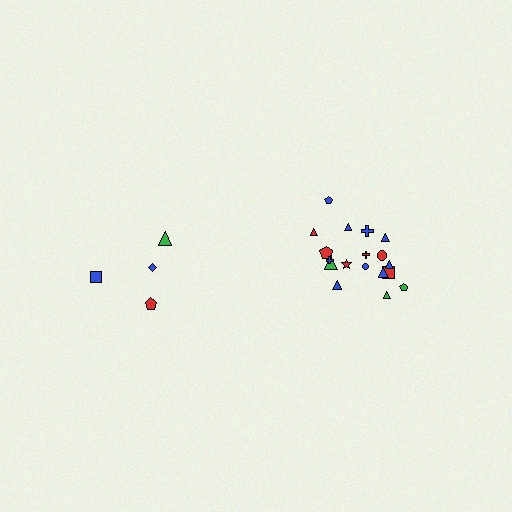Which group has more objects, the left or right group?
The right group.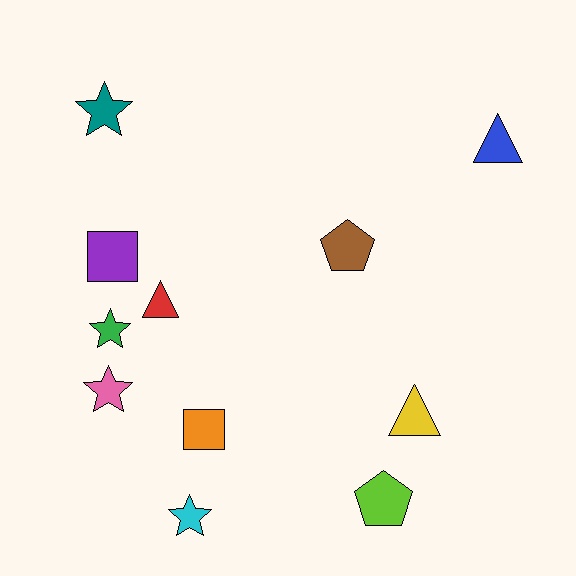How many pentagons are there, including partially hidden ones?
There are 2 pentagons.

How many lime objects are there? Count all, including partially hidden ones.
There is 1 lime object.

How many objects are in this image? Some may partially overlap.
There are 11 objects.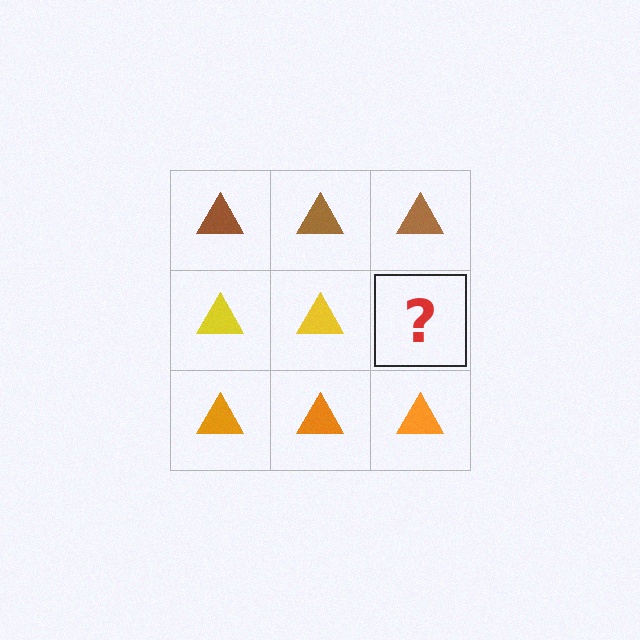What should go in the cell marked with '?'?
The missing cell should contain a yellow triangle.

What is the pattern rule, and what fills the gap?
The rule is that each row has a consistent color. The gap should be filled with a yellow triangle.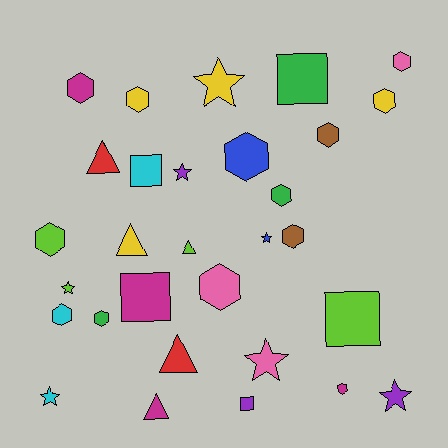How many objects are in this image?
There are 30 objects.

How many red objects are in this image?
There are 2 red objects.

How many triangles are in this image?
There are 5 triangles.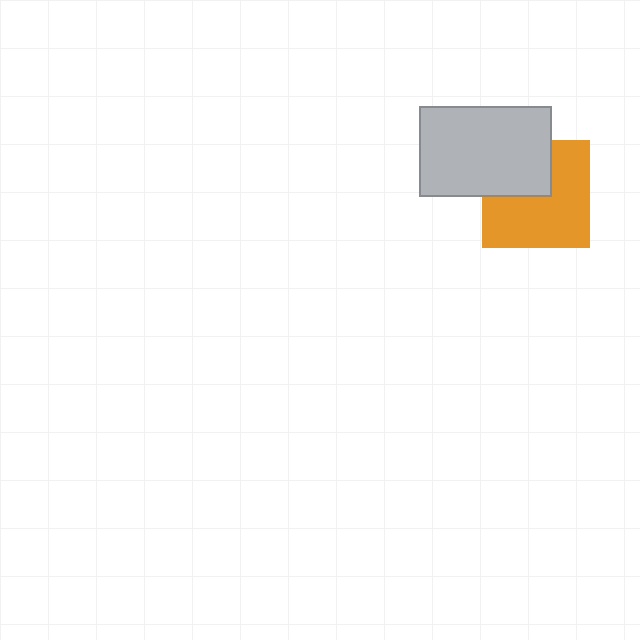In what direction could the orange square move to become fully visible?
The orange square could move toward the lower-right. That would shift it out from behind the light gray rectangle entirely.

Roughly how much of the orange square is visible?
Most of it is visible (roughly 65%).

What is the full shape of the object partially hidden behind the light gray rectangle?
The partially hidden object is an orange square.